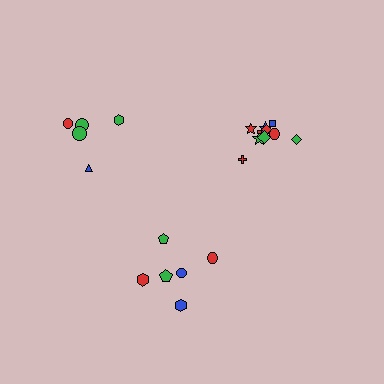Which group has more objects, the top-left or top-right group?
The top-right group.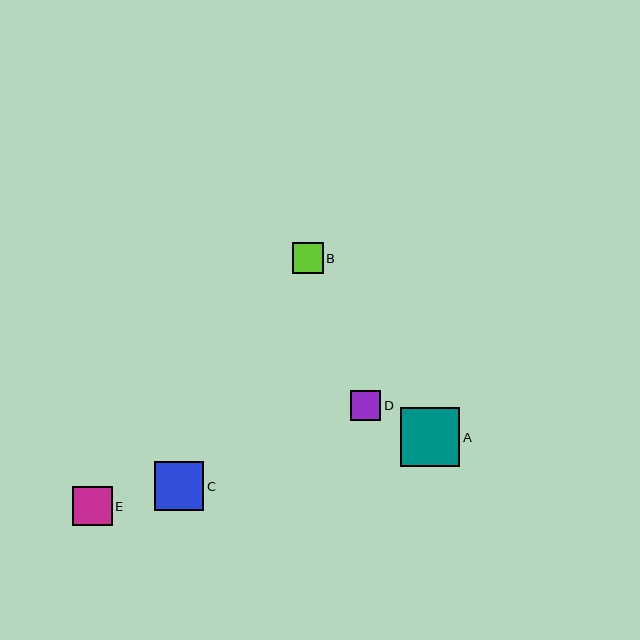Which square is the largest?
Square A is the largest with a size of approximately 59 pixels.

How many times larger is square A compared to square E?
Square A is approximately 1.5 times the size of square E.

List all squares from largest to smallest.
From largest to smallest: A, C, E, B, D.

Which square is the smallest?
Square D is the smallest with a size of approximately 30 pixels.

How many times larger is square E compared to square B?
Square E is approximately 1.3 times the size of square B.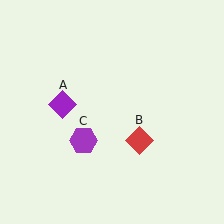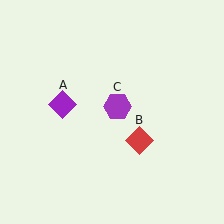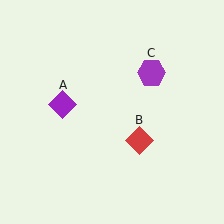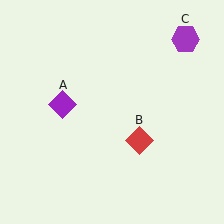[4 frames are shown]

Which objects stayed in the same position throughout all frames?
Purple diamond (object A) and red diamond (object B) remained stationary.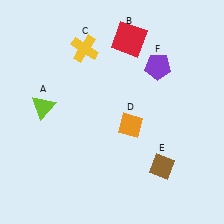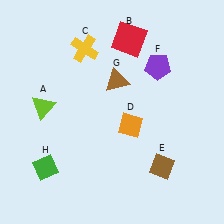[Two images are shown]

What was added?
A brown triangle (G), a green diamond (H) were added in Image 2.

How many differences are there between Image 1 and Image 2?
There are 2 differences between the two images.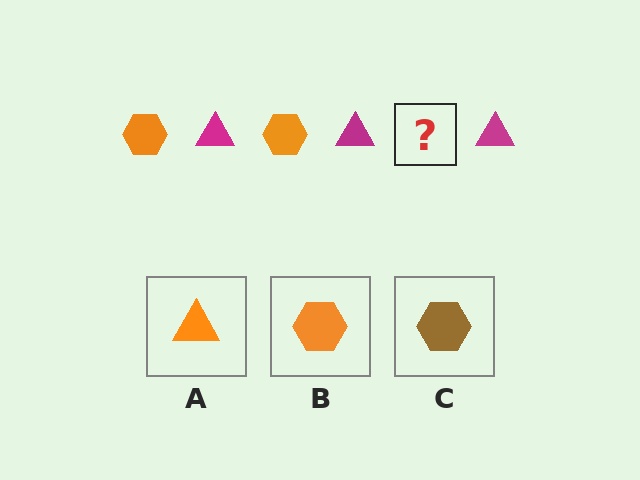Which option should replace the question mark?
Option B.